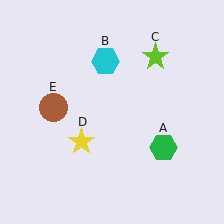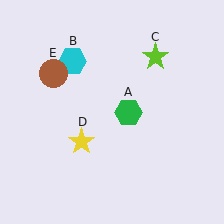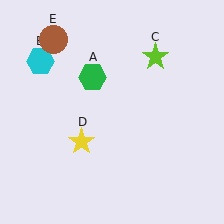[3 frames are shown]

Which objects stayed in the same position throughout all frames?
Lime star (object C) and yellow star (object D) remained stationary.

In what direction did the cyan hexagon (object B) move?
The cyan hexagon (object B) moved left.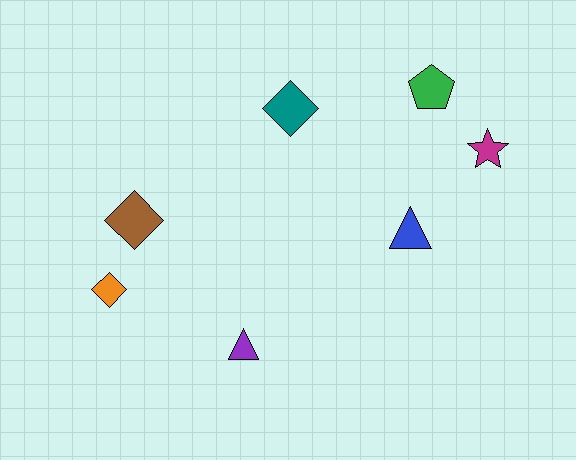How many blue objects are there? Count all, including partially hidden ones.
There is 1 blue object.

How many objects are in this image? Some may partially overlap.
There are 7 objects.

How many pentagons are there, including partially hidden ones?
There is 1 pentagon.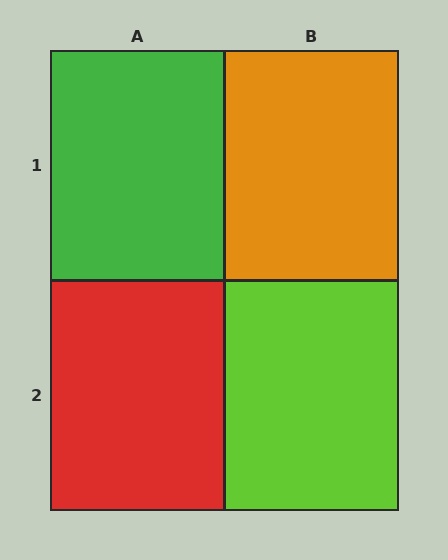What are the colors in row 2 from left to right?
Red, lime.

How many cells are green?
1 cell is green.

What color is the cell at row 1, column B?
Orange.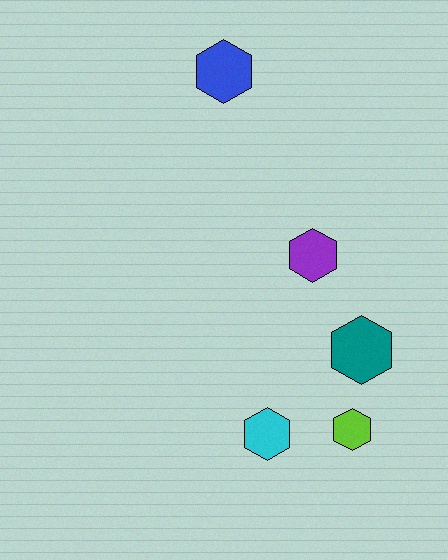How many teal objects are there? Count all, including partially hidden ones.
There is 1 teal object.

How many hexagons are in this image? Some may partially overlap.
There are 5 hexagons.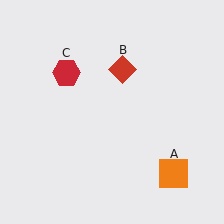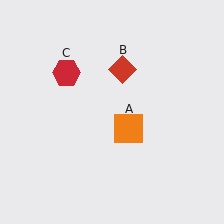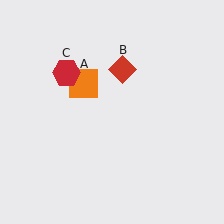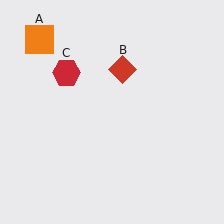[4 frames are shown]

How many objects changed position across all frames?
1 object changed position: orange square (object A).